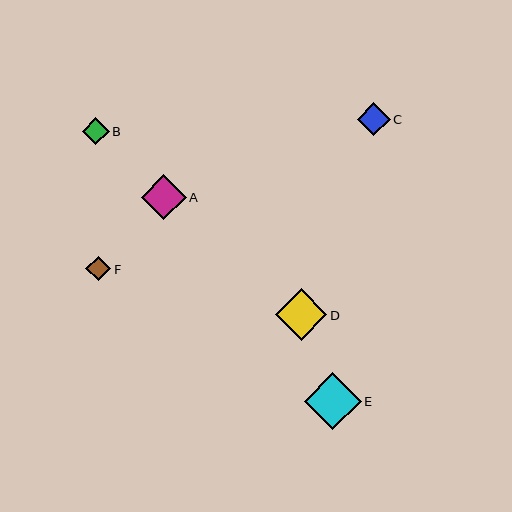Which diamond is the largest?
Diamond E is the largest with a size of approximately 57 pixels.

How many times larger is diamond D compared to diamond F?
Diamond D is approximately 2.1 times the size of diamond F.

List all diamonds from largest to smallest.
From largest to smallest: E, D, A, C, B, F.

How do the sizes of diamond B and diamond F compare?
Diamond B and diamond F are approximately the same size.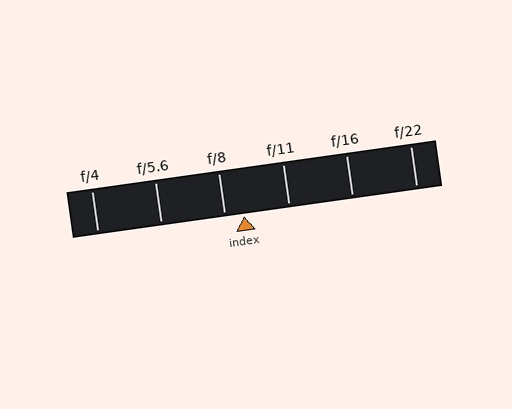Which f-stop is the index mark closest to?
The index mark is closest to f/8.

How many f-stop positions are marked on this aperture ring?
There are 6 f-stop positions marked.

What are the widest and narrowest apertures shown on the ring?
The widest aperture shown is f/4 and the narrowest is f/22.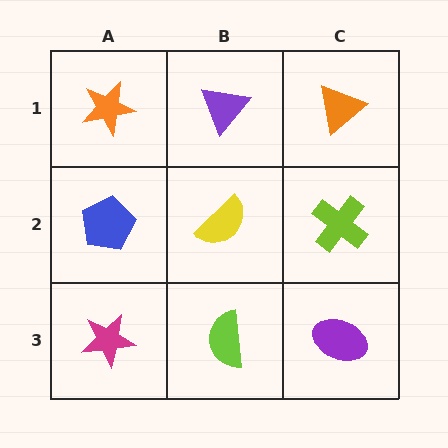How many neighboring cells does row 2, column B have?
4.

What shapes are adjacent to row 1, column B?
A yellow semicircle (row 2, column B), an orange star (row 1, column A), an orange triangle (row 1, column C).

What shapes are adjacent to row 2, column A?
An orange star (row 1, column A), a magenta star (row 3, column A), a yellow semicircle (row 2, column B).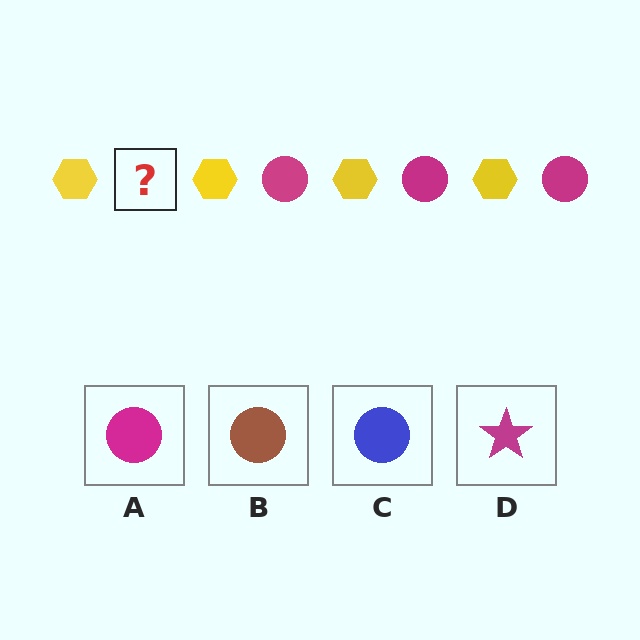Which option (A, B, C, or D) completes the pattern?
A.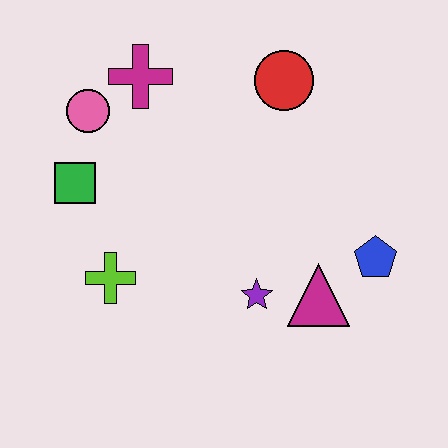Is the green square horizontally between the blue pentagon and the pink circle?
No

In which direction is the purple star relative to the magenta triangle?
The purple star is to the left of the magenta triangle.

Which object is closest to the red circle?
The magenta cross is closest to the red circle.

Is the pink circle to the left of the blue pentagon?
Yes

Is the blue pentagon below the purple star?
No